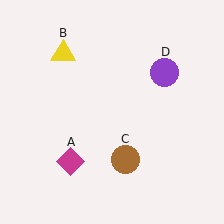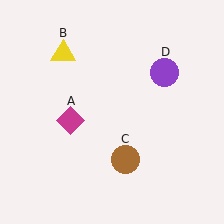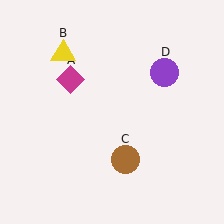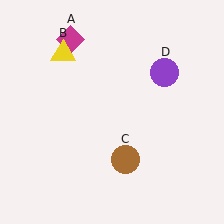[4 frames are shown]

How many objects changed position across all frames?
1 object changed position: magenta diamond (object A).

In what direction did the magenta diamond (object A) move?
The magenta diamond (object A) moved up.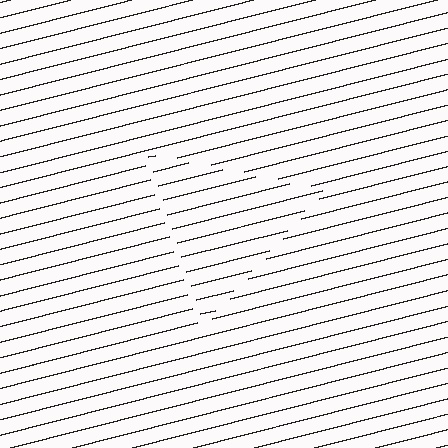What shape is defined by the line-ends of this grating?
An illusory triangle. The interior of the shape contains the same grating, shifted by half a period — the contour is defined by the phase discontinuity where line-ends from the inner and outer gratings abut.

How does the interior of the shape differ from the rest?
The interior of the shape contains the same grating, shifted by half a period — the contour is defined by the phase discontinuity where line-ends from the inner and outer gratings abut.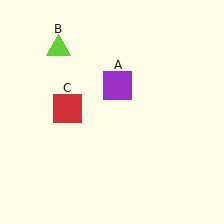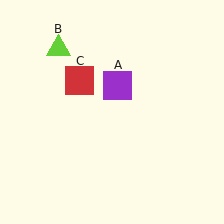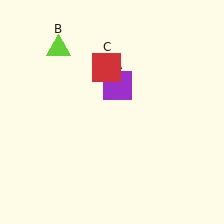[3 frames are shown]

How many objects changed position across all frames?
1 object changed position: red square (object C).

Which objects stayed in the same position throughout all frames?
Purple square (object A) and lime triangle (object B) remained stationary.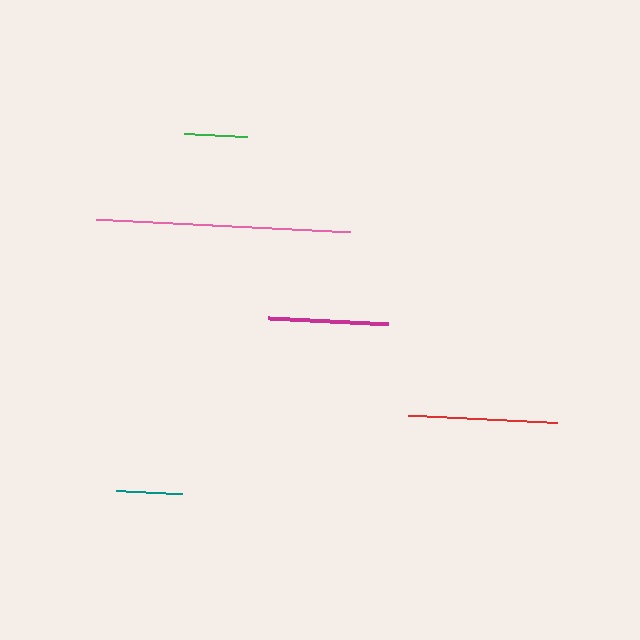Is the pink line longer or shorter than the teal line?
The pink line is longer than the teal line.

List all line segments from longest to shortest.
From longest to shortest: pink, red, magenta, teal, green.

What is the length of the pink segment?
The pink segment is approximately 255 pixels long.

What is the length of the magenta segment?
The magenta segment is approximately 120 pixels long.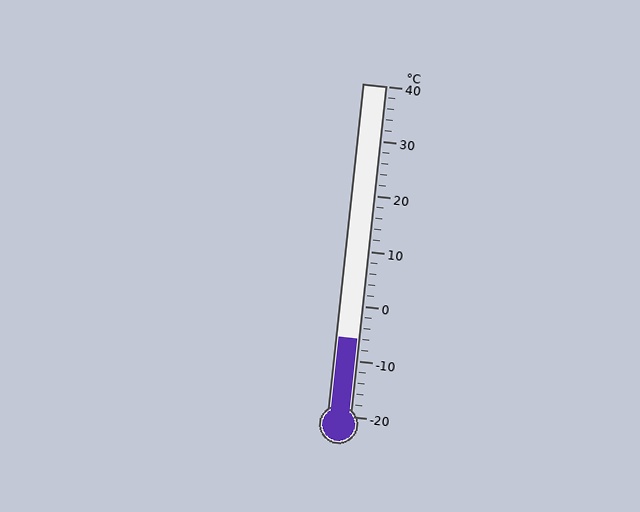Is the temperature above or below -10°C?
The temperature is above -10°C.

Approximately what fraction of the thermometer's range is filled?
The thermometer is filled to approximately 25% of its range.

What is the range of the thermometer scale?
The thermometer scale ranges from -20°C to 40°C.